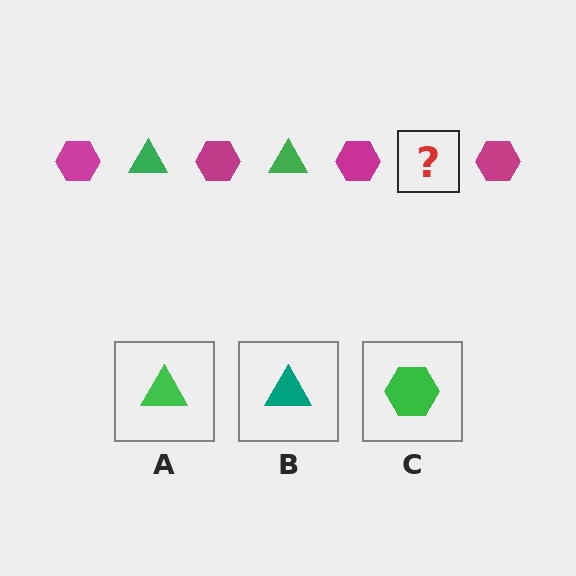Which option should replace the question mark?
Option A.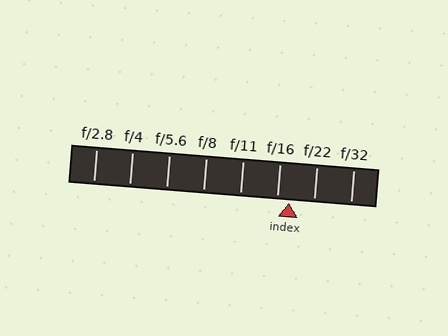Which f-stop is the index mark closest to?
The index mark is closest to f/16.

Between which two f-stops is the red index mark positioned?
The index mark is between f/16 and f/22.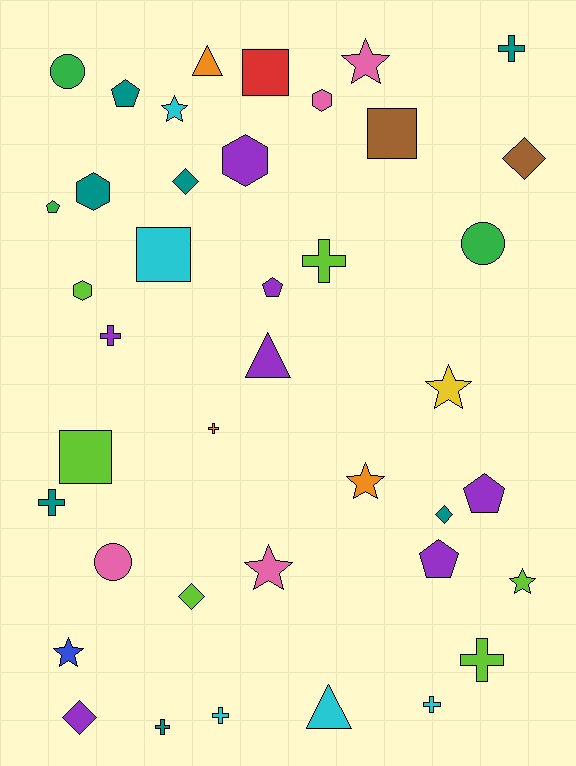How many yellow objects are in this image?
There is 1 yellow object.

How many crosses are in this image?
There are 9 crosses.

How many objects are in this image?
There are 40 objects.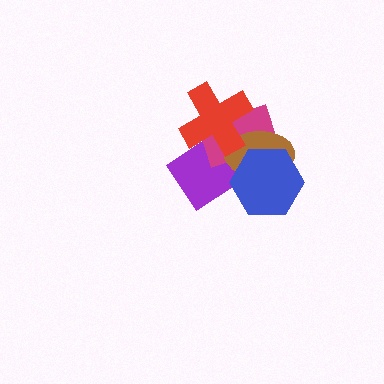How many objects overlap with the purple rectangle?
4 objects overlap with the purple rectangle.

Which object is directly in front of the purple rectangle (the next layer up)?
The magenta rectangle is directly in front of the purple rectangle.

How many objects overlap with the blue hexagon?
3 objects overlap with the blue hexagon.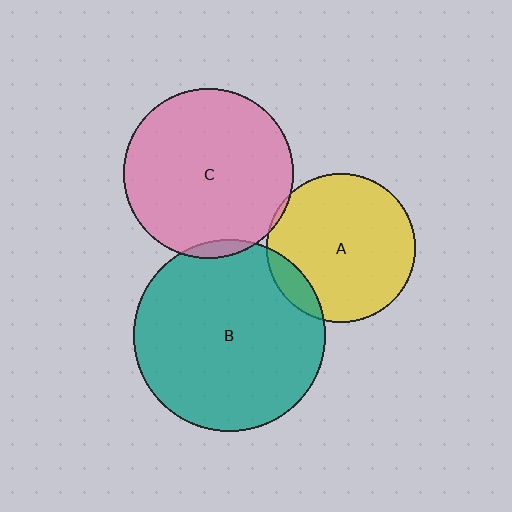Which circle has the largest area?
Circle B (teal).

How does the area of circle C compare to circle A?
Approximately 1.3 times.